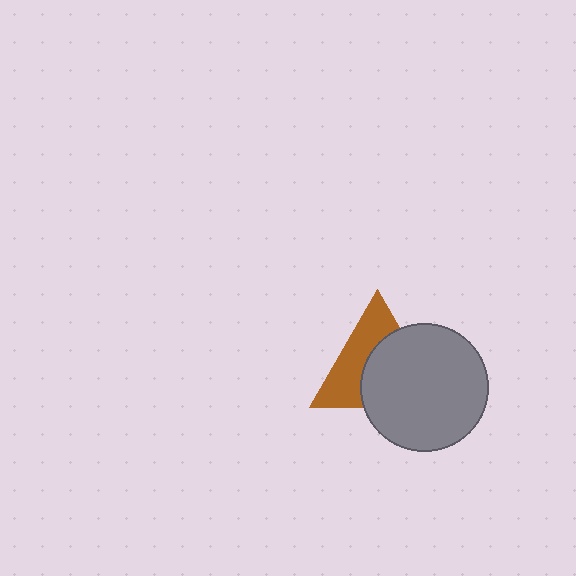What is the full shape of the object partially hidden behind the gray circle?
The partially hidden object is a brown triangle.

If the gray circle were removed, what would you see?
You would see the complete brown triangle.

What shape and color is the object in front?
The object in front is a gray circle.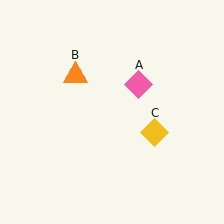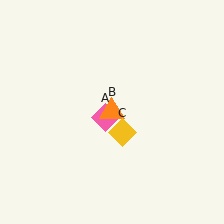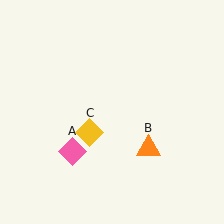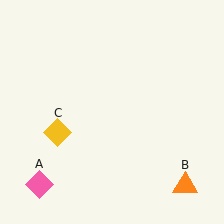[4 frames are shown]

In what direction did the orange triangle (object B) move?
The orange triangle (object B) moved down and to the right.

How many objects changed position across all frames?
3 objects changed position: pink diamond (object A), orange triangle (object B), yellow diamond (object C).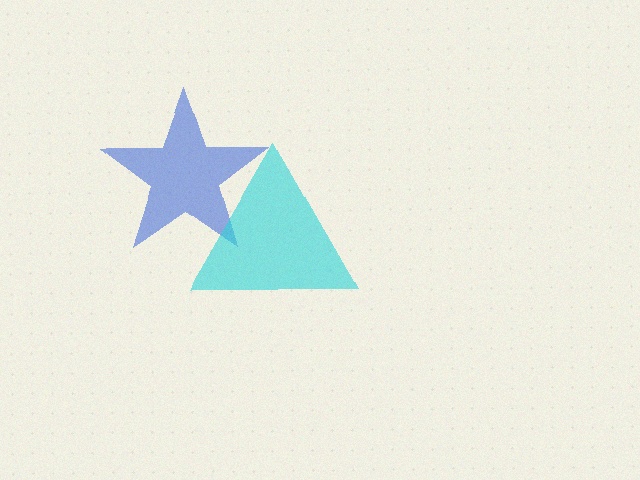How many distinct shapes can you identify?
There are 2 distinct shapes: a blue star, a cyan triangle.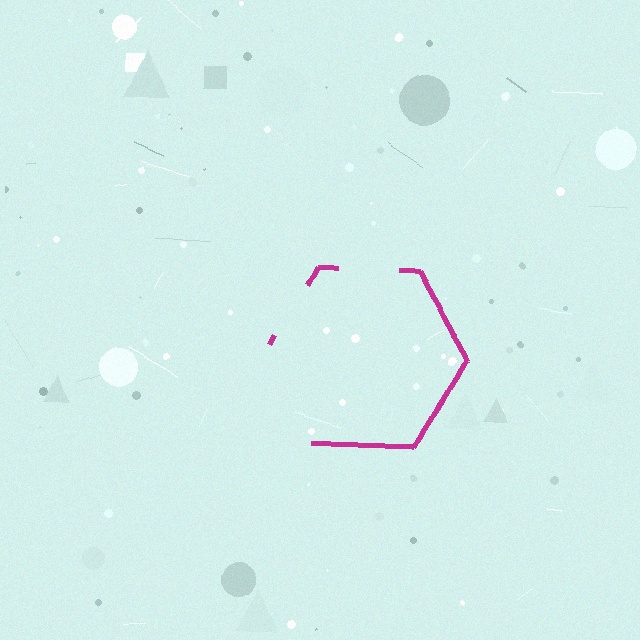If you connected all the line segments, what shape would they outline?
They would outline a hexagon.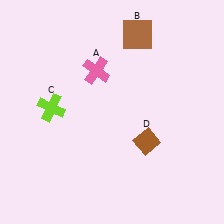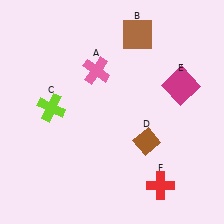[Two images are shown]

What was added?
A magenta square (E), a red cross (F) were added in Image 2.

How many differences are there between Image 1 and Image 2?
There are 2 differences between the two images.